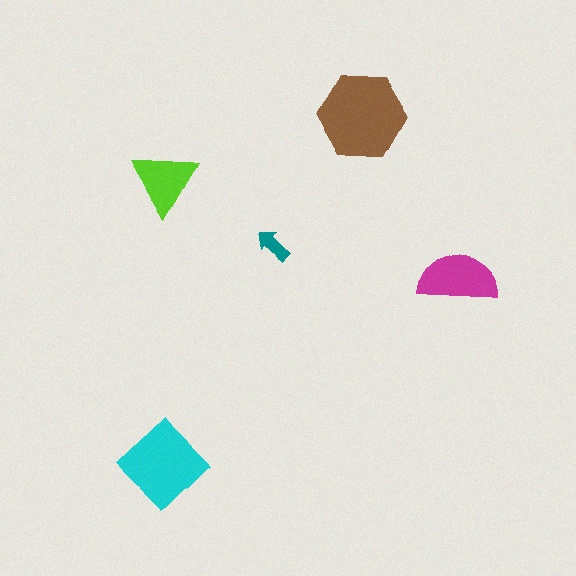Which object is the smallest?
The teal arrow.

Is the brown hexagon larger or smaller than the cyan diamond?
Larger.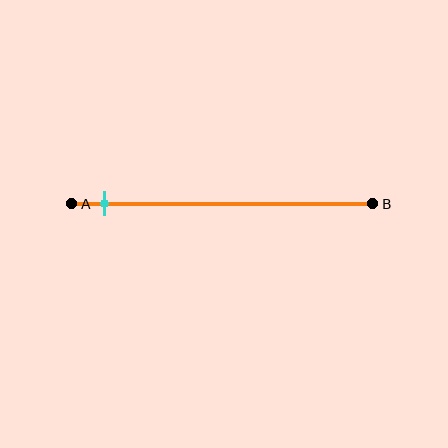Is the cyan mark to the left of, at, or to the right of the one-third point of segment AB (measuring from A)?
The cyan mark is to the left of the one-third point of segment AB.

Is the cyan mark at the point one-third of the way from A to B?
No, the mark is at about 10% from A, not at the 33% one-third point.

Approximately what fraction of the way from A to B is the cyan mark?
The cyan mark is approximately 10% of the way from A to B.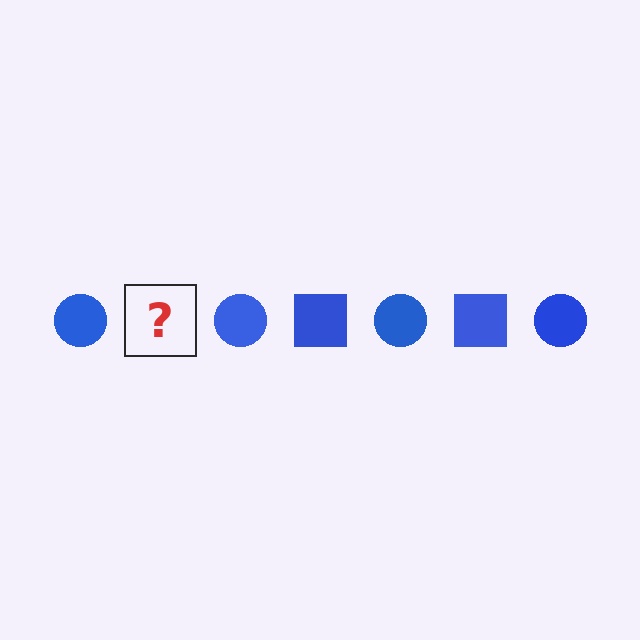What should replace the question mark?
The question mark should be replaced with a blue square.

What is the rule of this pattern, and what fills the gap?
The rule is that the pattern cycles through circle, square shapes in blue. The gap should be filled with a blue square.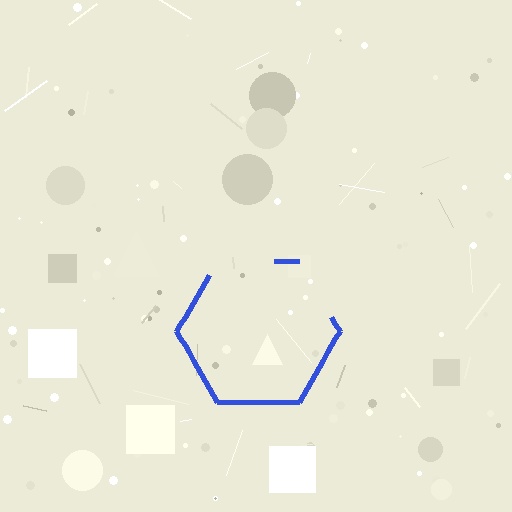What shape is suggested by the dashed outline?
The dashed outline suggests a hexagon.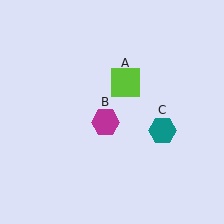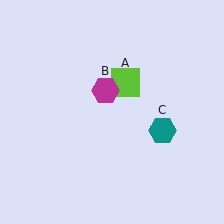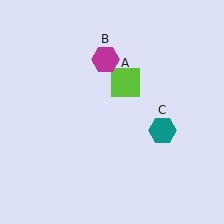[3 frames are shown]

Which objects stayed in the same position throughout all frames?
Lime square (object A) and teal hexagon (object C) remained stationary.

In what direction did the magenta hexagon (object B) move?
The magenta hexagon (object B) moved up.